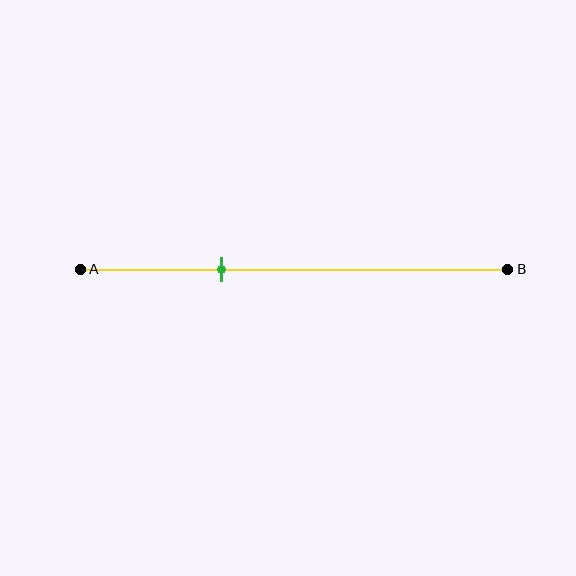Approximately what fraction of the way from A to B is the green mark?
The green mark is approximately 35% of the way from A to B.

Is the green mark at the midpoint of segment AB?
No, the mark is at about 35% from A, not at the 50% midpoint.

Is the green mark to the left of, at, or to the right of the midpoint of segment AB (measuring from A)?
The green mark is to the left of the midpoint of segment AB.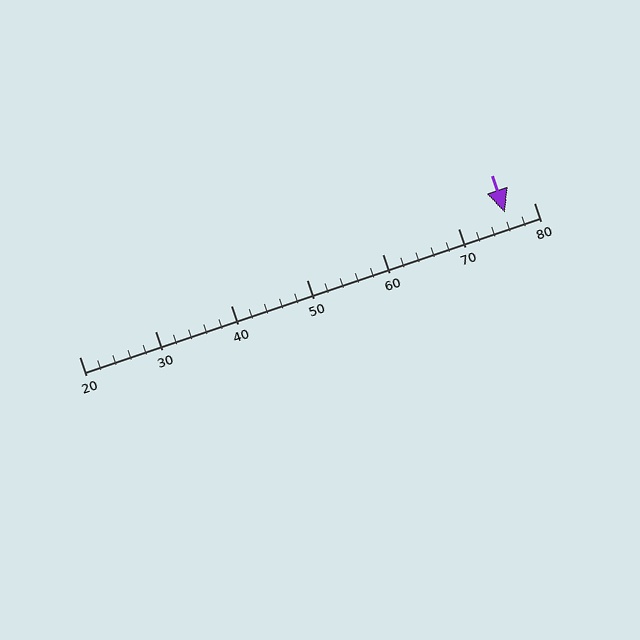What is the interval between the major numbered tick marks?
The major tick marks are spaced 10 units apart.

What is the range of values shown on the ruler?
The ruler shows values from 20 to 80.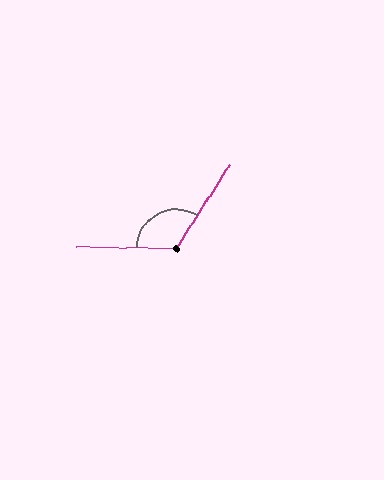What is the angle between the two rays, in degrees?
Approximately 122 degrees.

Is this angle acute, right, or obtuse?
It is obtuse.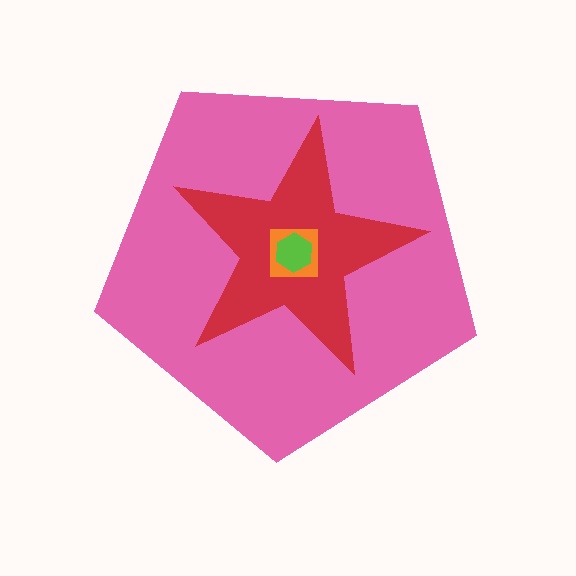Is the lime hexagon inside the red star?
Yes.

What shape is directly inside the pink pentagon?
The red star.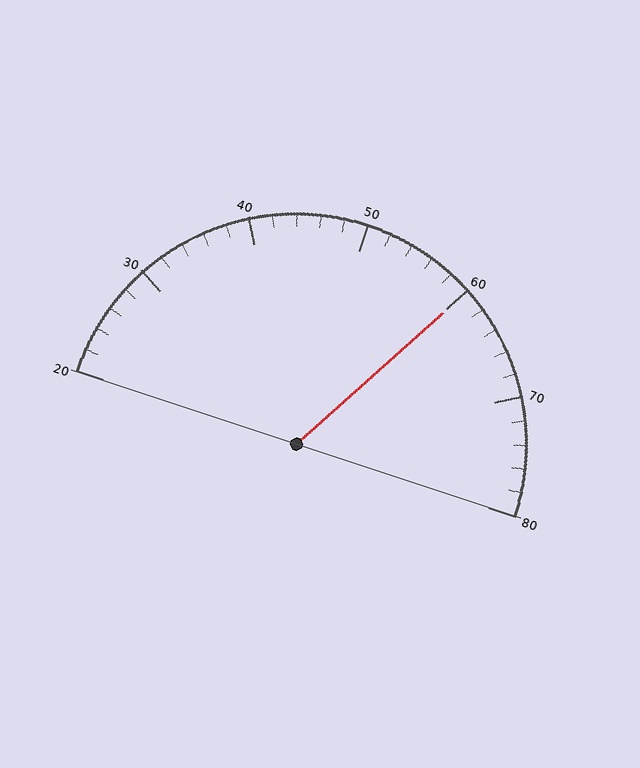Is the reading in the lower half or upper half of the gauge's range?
The reading is in the upper half of the range (20 to 80).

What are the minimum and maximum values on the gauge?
The gauge ranges from 20 to 80.